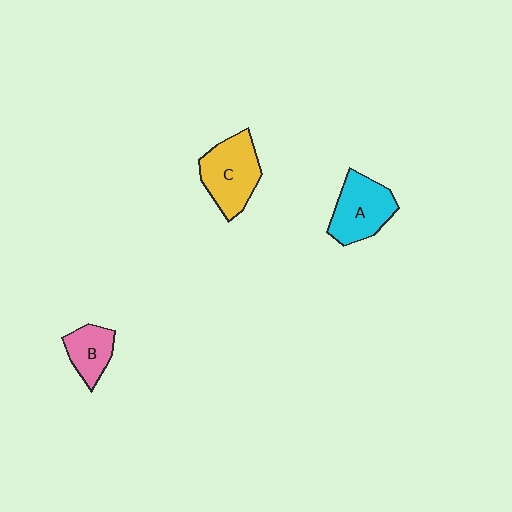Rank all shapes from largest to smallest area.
From largest to smallest: C (yellow), A (cyan), B (pink).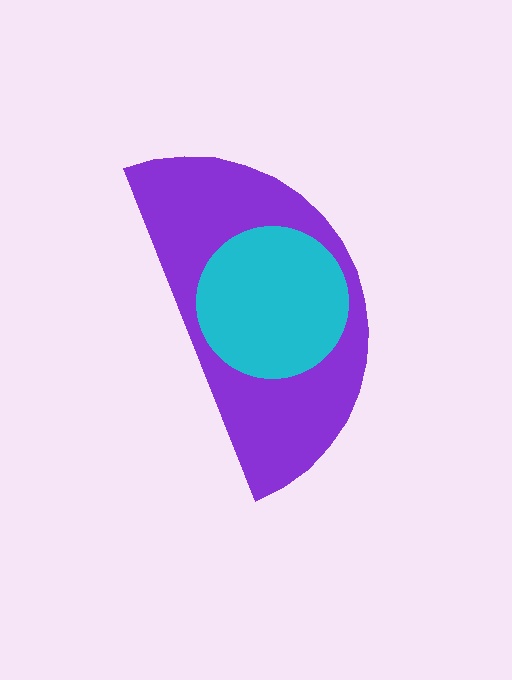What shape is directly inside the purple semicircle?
The cyan circle.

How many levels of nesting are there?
2.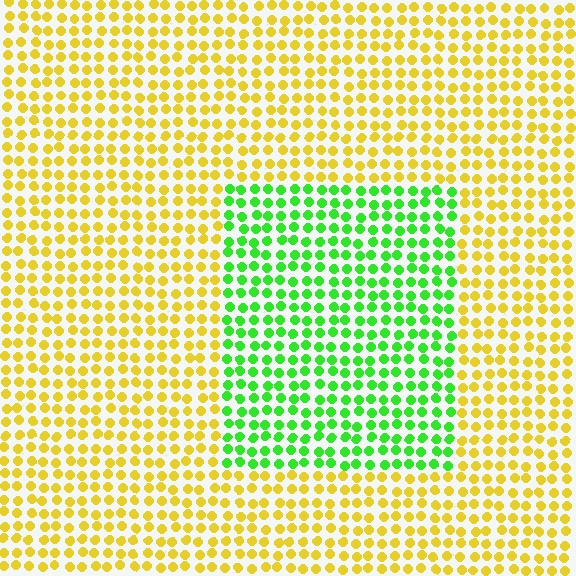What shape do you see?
I see a rectangle.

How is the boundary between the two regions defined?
The boundary is defined purely by a slight shift in hue (about 65 degrees). Spacing, size, and orientation are identical on both sides.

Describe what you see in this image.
The image is filled with small yellow elements in a uniform arrangement. A rectangle-shaped region is visible where the elements are tinted to a slightly different hue, forming a subtle color boundary.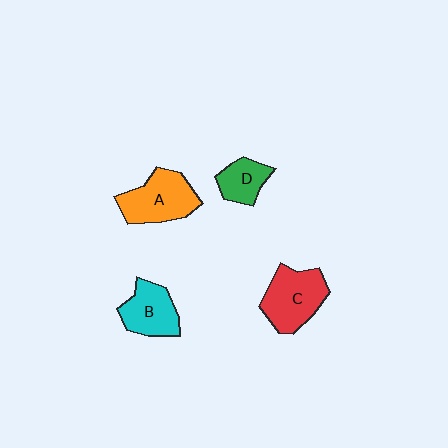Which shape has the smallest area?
Shape D (green).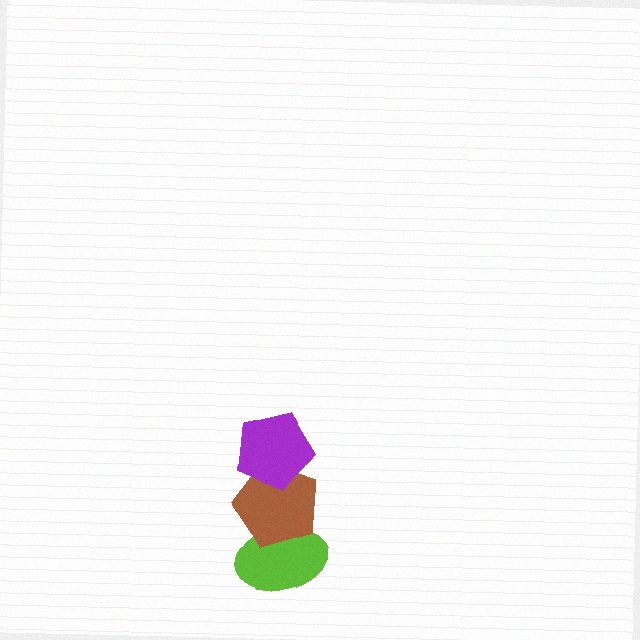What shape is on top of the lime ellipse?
The brown pentagon is on top of the lime ellipse.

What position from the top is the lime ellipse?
The lime ellipse is 3rd from the top.